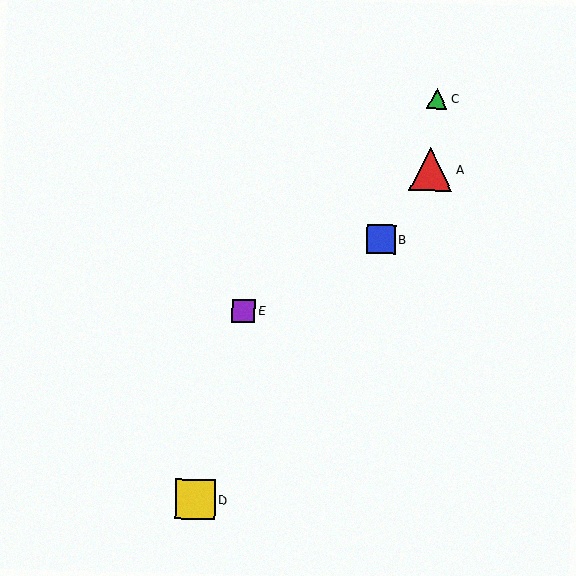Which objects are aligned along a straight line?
Objects A, B, D are aligned along a straight line.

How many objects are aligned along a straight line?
3 objects (A, B, D) are aligned along a straight line.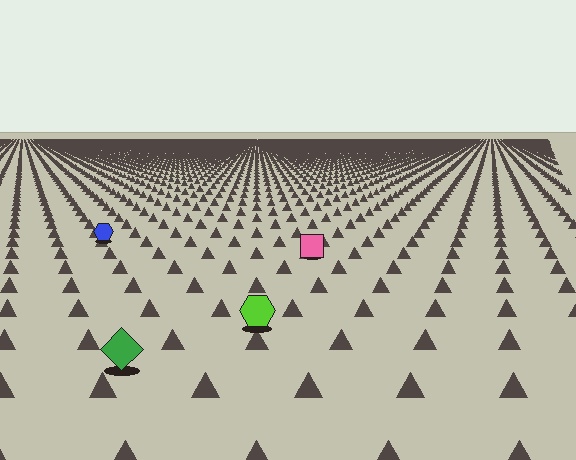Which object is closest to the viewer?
The green diamond is closest. The texture marks near it are larger and more spread out.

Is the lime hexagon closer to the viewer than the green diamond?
No. The green diamond is closer — you can tell from the texture gradient: the ground texture is coarser near it.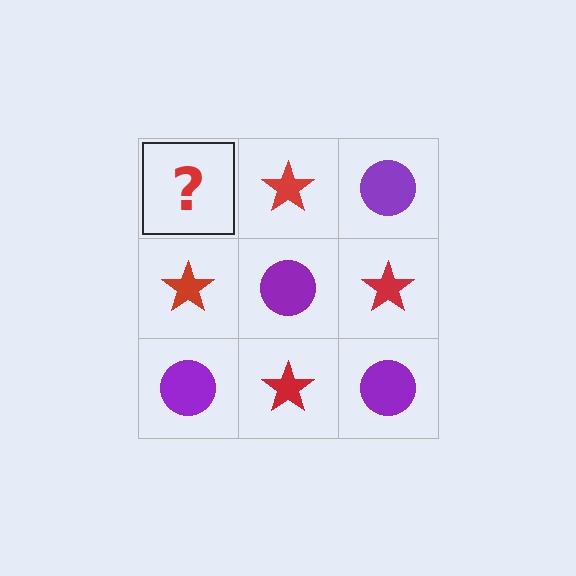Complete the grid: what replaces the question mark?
The question mark should be replaced with a purple circle.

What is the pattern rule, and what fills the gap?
The rule is that it alternates purple circle and red star in a checkerboard pattern. The gap should be filled with a purple circle.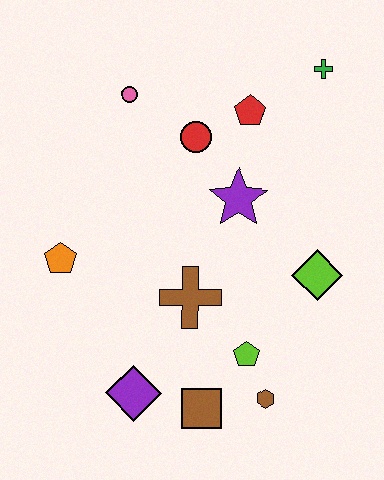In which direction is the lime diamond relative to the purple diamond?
The lime diamond is to the right of the purple diamond.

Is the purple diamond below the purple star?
Yes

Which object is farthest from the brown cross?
The green cross is farthest from the brown cross.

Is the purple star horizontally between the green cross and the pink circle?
Yes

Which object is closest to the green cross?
The red pentagon is closest to the green cross.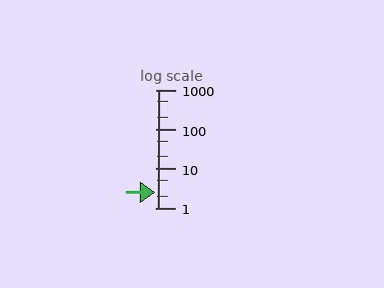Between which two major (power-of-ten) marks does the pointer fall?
The pointer is between 1 and 10.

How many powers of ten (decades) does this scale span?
The scale spans 3 decades, from 1 to 1000.